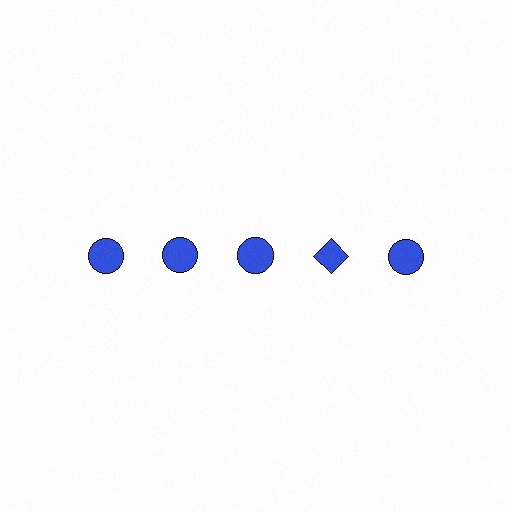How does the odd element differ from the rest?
It has a different shape: diamond instead of circle.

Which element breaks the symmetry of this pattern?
The blue diamond in the top row, second from right column breaks the symmetry. All other shapes are blue circles.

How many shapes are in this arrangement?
There are 5 shapes arranged in a grid pattern.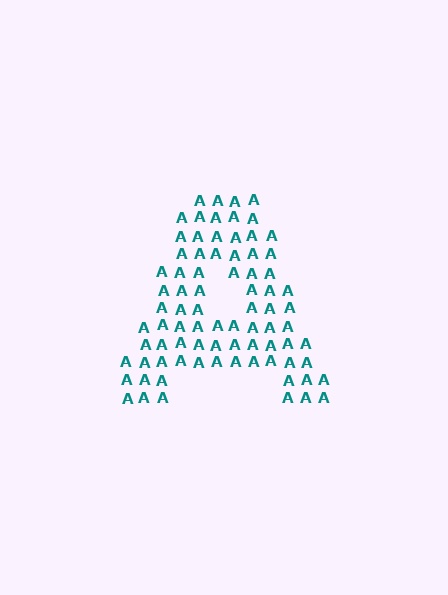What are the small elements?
The small elements are letter A's.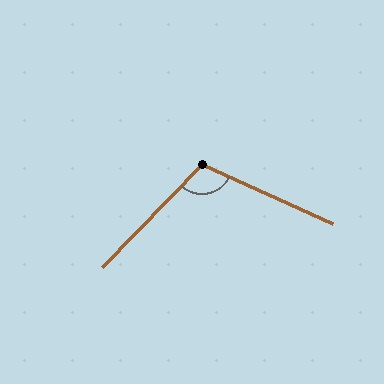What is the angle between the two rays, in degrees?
Approximately 109 degrees.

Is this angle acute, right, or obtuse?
It is obtuse.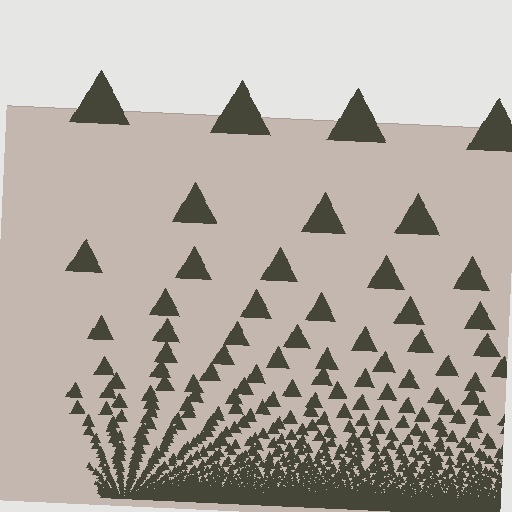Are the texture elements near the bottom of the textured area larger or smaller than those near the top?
Smaller. The gradient is inverted — elements near the bottom are smaller and denser.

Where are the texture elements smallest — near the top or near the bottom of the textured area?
Near the bottom.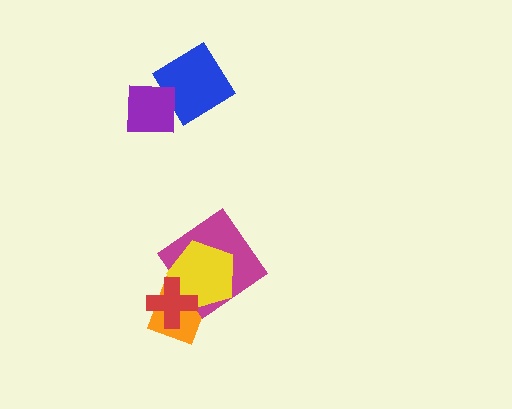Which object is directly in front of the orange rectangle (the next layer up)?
The magenta diamond is directly in front of the orange rectangle.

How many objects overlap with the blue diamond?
1 object overlaps with the blue diamond.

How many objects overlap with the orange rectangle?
3 objects overlap with the orange rectangle.